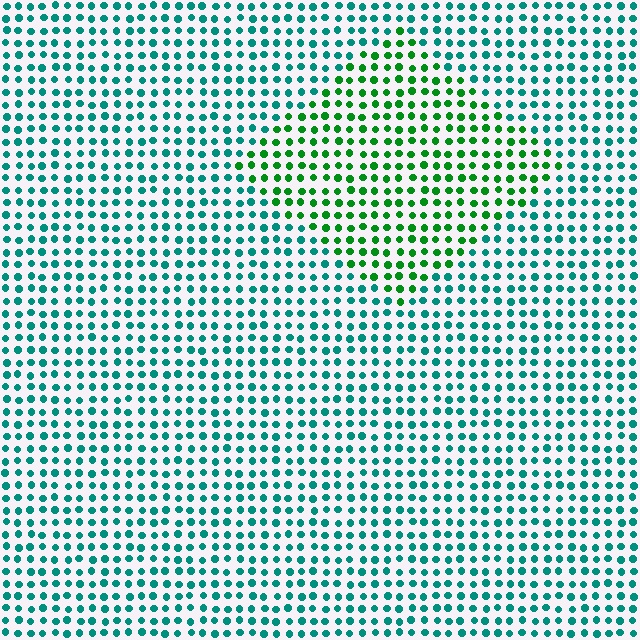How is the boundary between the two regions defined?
The boundary is defined purely by a slight shift in hue (about 44 degrees). Spacing, size, and orientation are identical on both sides.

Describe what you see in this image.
The image is filled with small teal elements in a uniform arrangement. A diamond-shaped region is visible where the elements are tinted to a slightly different hue, forming a subtle color boundary.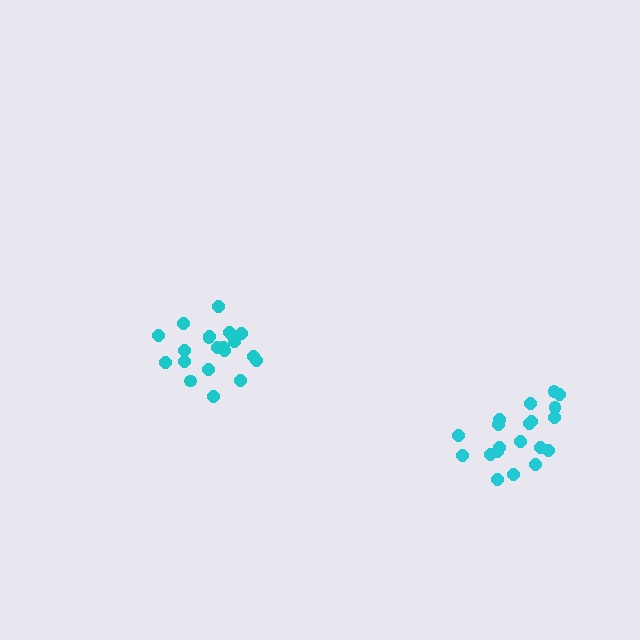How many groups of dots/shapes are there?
There are 2 groups.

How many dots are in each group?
Group 1: 20 dots, Group 2: 20 dots (40 total).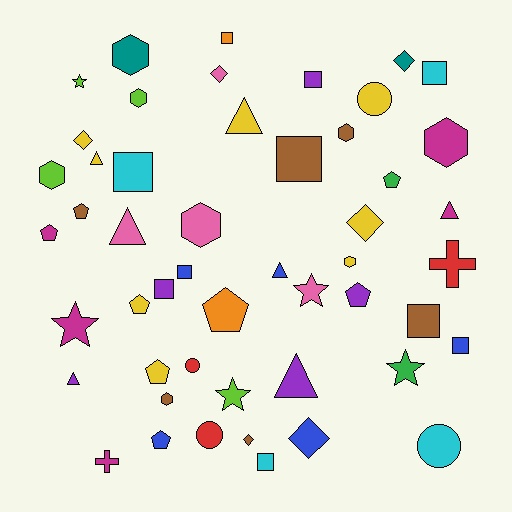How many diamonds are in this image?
There are 6 diamonds.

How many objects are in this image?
There are 50 objects.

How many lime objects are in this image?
There are 4 lime objects.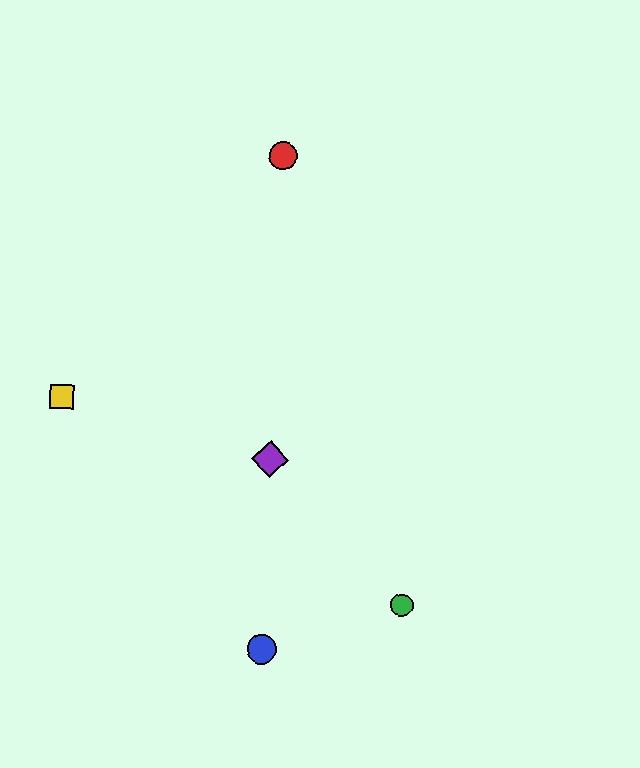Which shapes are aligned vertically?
The red circle, the blue circle, the purple diamond are aligned vertically.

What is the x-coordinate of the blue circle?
The blue circle is at x≈262.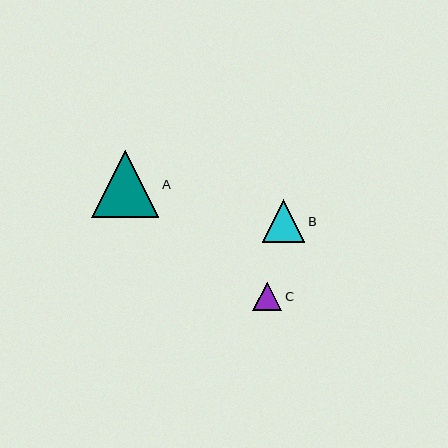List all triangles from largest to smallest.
From largest to smallest: A, B, C.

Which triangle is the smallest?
Triangle C is the smallest with a size of approximately 29 pixels.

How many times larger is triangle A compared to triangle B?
Triangle A is approximately 1.6 times the size of triangle B.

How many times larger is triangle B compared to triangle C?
Triangle B is approximately 1.5 times the size of triangle C.